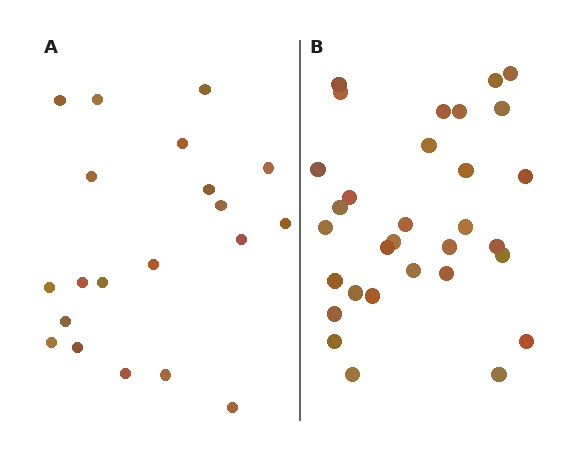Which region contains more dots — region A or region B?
Region B (the right region) has more dots.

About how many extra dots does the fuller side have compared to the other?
Region B has roughly 12 or so more dots than region A.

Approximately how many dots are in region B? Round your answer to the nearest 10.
About 30 dots. (The exact count is 31, which rounds to 30.)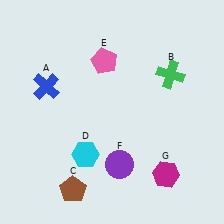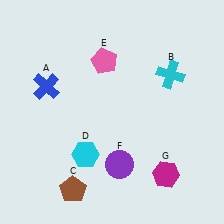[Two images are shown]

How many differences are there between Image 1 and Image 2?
There is 1 difference between the two images.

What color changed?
The cross (B) changed from green in Image 1 to cyan in Image 2.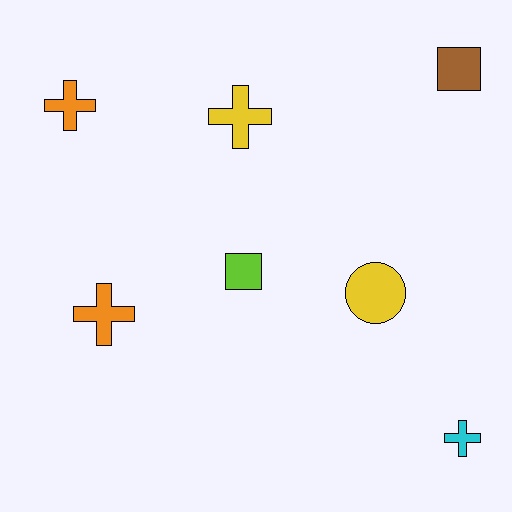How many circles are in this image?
There is 1 circle.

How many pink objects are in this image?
There are no pink objects.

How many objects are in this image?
There are 7 objects.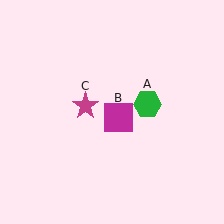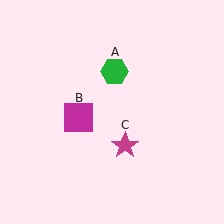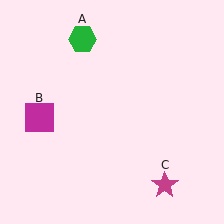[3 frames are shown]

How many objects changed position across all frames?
3 objects changed position: green hexagon (object A), magenta square (object B), magenta star (object C).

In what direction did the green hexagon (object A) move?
The green hexagon (object A) moved up and to the left.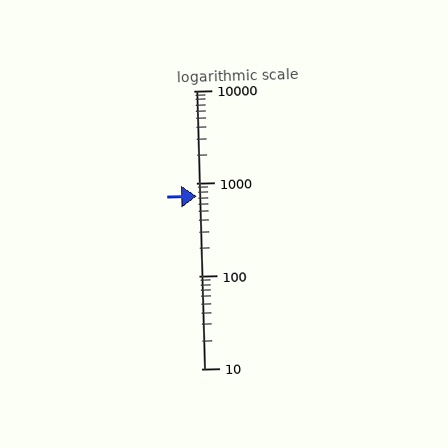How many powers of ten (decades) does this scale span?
The scale spans 3 decades, from 10 to 10000.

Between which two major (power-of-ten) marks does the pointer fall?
The pointer is between 100 and 1000.